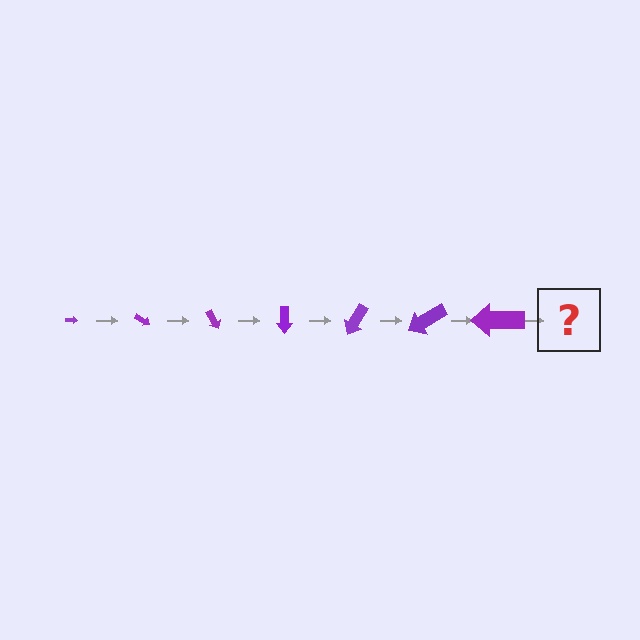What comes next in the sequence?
The next element should be an arrow, larger than the previous one and rotated 210 degrees from the start.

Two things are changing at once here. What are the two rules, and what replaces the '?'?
The two rules are that the arrow grows larger each step and it rotates 30 degrees each step. The '?' should be an arrow, larger than the previous one and rotated 210 degrees from the start.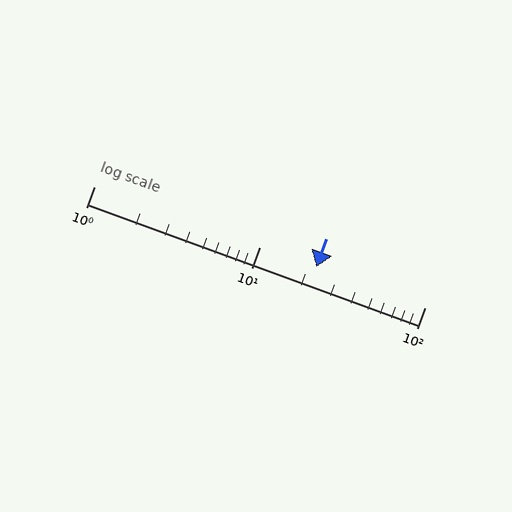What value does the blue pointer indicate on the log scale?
The pointer indicates approximately 22.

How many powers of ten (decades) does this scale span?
The scale spans 2 decades, from 1 to 100.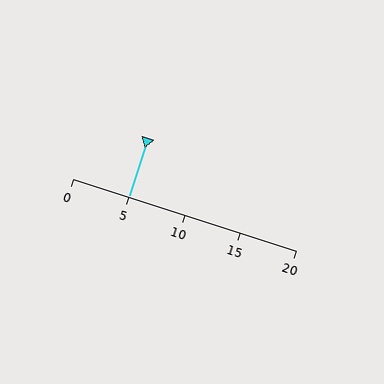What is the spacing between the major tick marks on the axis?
The major ticks are spaced 5 apart.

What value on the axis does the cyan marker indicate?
The marker indicates approximately 5.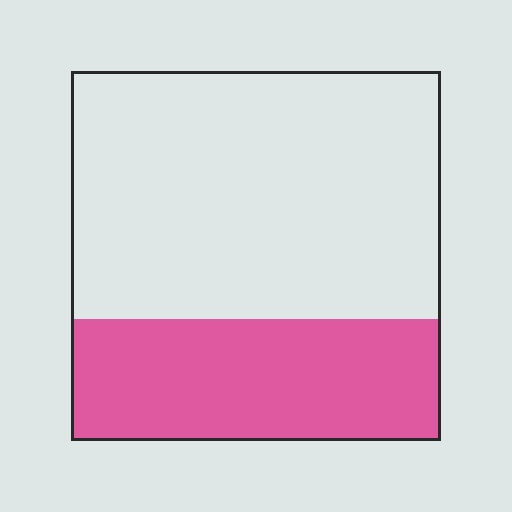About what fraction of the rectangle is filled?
About one third (1/3).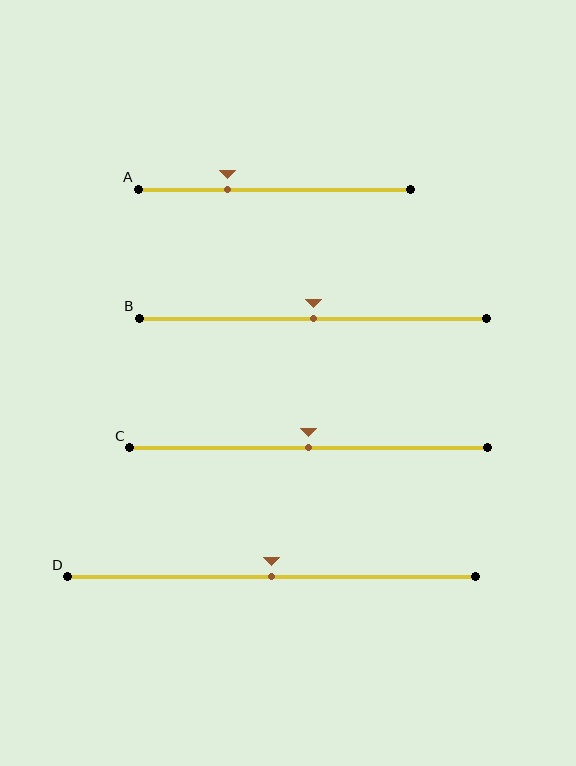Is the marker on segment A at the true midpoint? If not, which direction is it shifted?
No, the marker on segment A is shifted to the left by about 17% of the segment length.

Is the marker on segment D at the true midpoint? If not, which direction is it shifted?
Yes, the marker on segment D is at the true midpoint.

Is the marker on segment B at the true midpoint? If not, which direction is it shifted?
Yes, the marker on segment B is at the true midpoint.